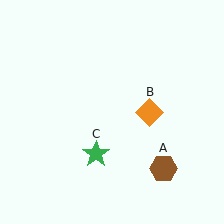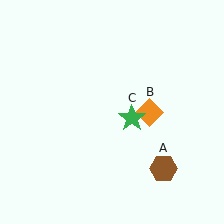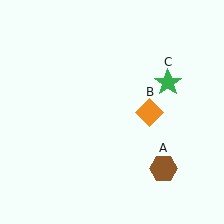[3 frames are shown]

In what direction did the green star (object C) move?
The green star (object C) moved up and to the right.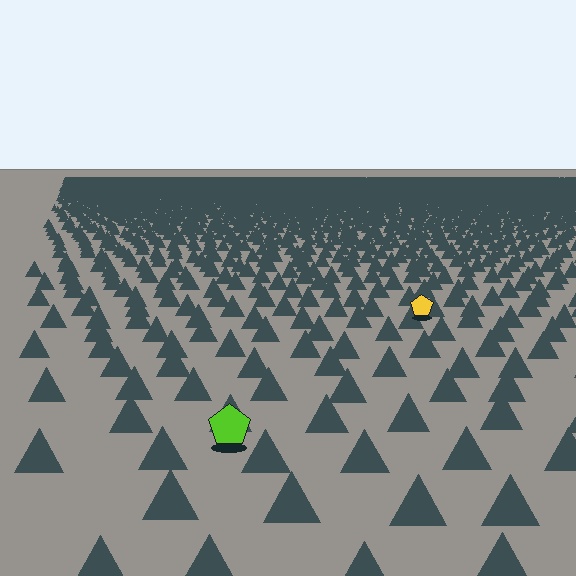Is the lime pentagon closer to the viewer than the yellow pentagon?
Yes. The lime pentagon is closer — you can tell from the texture gradient: the ground texture is coarser near it.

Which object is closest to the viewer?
The lime pentagon is closest. The texture marks near it are larger and more spread out.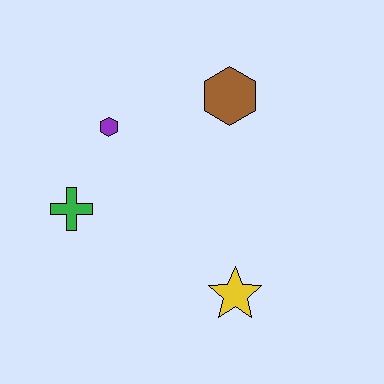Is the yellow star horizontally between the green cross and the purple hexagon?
No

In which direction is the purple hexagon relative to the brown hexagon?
The purple hexagon is to the left of the brown hexagon.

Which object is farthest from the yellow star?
The purple hexagon is farthest from the yellow star.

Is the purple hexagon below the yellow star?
No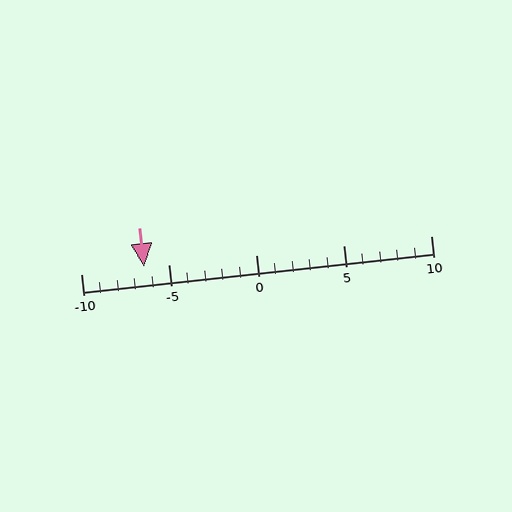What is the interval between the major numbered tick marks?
The major tick marks are spaced 5 units apart.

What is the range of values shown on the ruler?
The ruler shows values from -10 to 10.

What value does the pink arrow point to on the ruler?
The pink arrow points to approximately -6.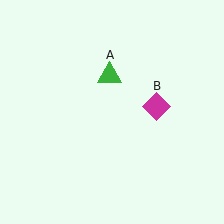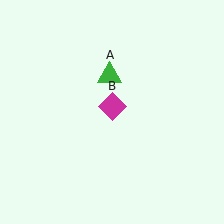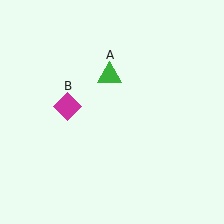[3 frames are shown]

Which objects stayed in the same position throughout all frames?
Green triangle (object A) remained stationary.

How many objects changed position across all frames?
1 object changed position: magenta diamond (object B).